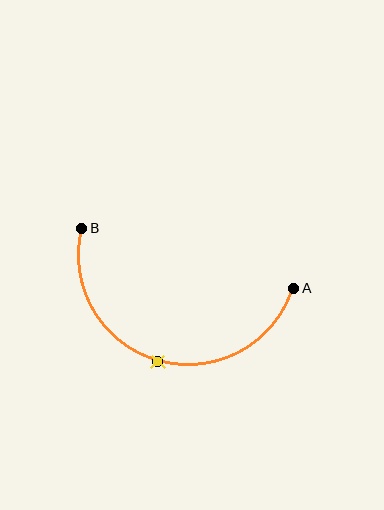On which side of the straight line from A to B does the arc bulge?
The arc bulges below the straight line connecting A and B.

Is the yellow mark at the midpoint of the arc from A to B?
Yes. The yellow mark lies on the arc at equal arc-length from both A and B — it is the arc midpoint.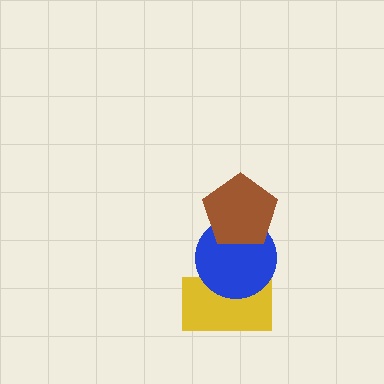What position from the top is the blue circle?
The blue circle is 2nd from the top.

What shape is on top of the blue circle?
The brown pentagon is on top of the blue circle.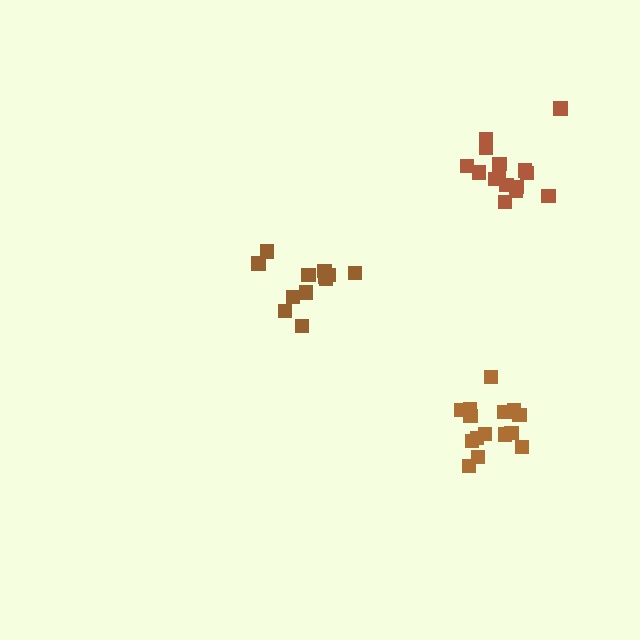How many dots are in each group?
Group 1: 13 dots, Group 2: 16 dots, Group 3: 15 dots (44 total).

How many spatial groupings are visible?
There are 3 spatial groupings.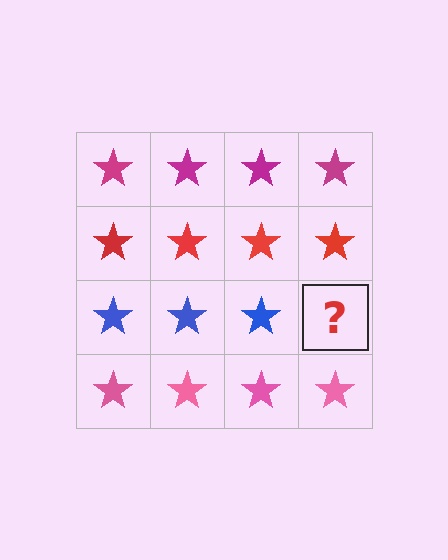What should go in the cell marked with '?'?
The missing cell should contain a blue star.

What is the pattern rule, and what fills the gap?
The rule is that each row has a consistent color. The gap should be filled with a blue star.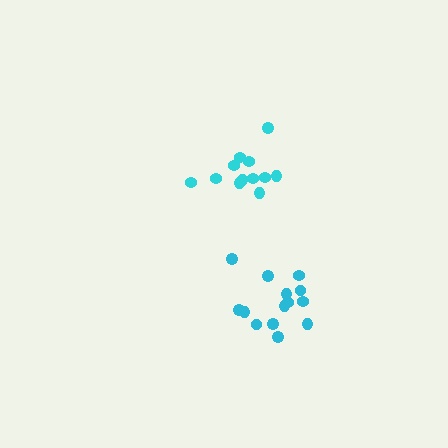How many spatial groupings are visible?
There are 2 spatial groupings.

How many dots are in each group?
Group 1: 14 dots, Group 2: 12 dots (26 total).